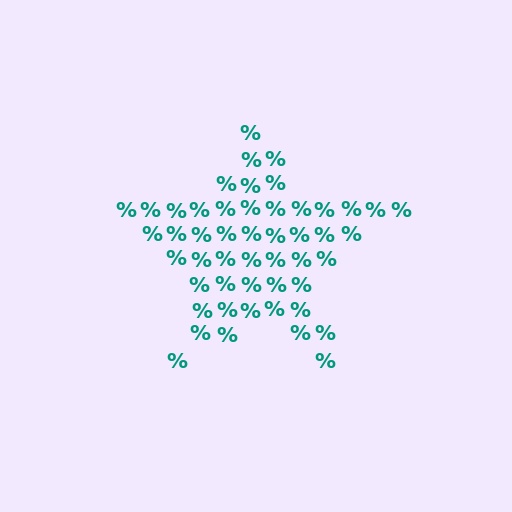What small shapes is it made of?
It is made of small percent signs.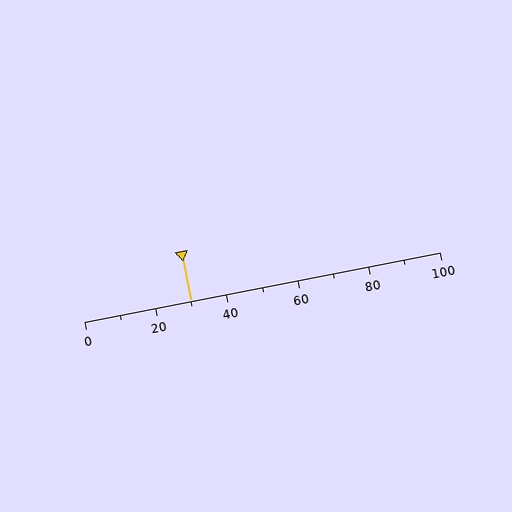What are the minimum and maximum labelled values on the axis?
The axis runs from 0 to 100.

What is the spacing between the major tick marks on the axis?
The major ticks are spaced 20 apart.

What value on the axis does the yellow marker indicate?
The marker indicates approximately 30.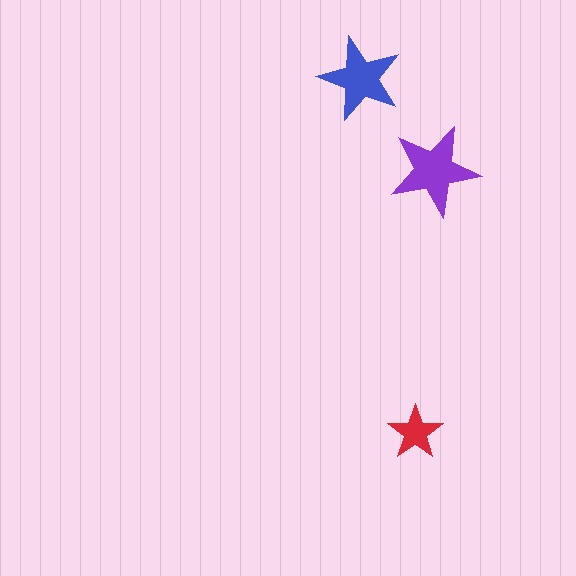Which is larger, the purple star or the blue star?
The purple one.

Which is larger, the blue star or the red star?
The blue one.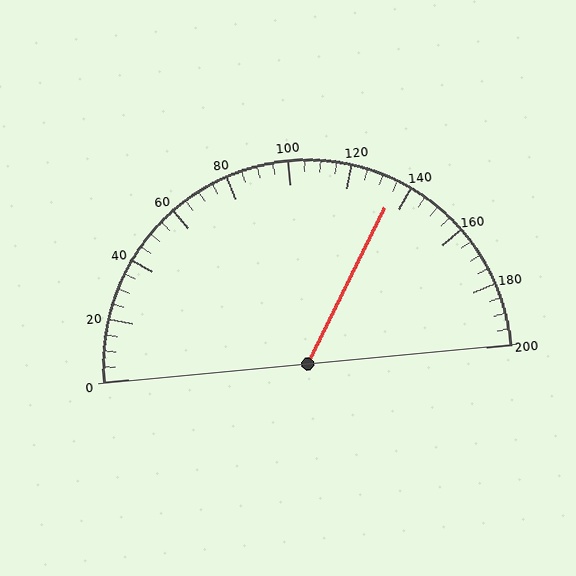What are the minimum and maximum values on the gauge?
The gauge ranges from 0 to 200.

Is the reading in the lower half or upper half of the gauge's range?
The reading is in the upper half of the range (0 to 200).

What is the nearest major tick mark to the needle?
The nearest major tick mark is 140.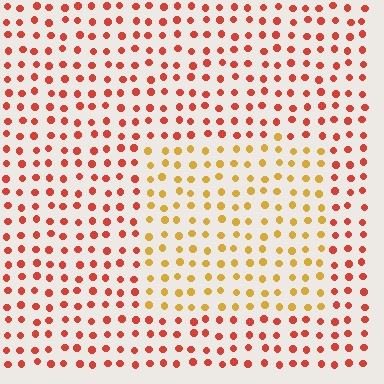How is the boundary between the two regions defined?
The boundary is defined purely by a slight shift in hue (about 40 degrees). Spacing, size, and orientation are identical on both sides.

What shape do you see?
I see a rectangle.